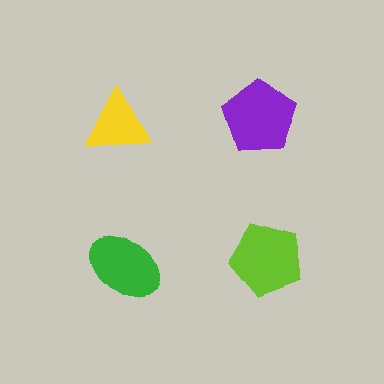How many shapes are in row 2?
2 shapes.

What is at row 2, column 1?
A green ellipse.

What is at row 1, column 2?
A purple pentagon.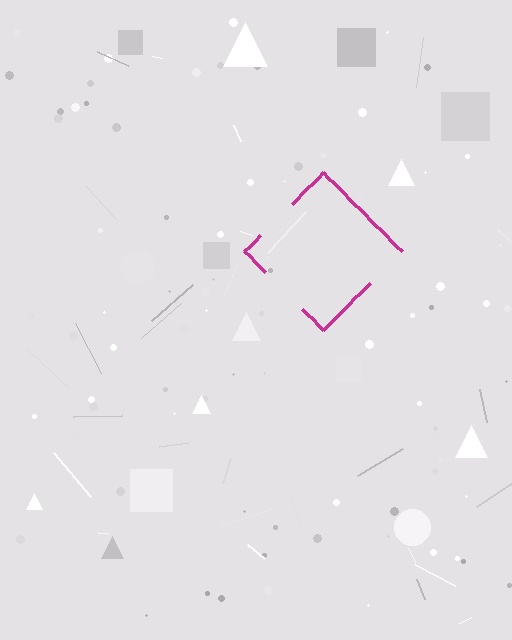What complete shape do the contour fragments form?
The contour fragments form a diamond.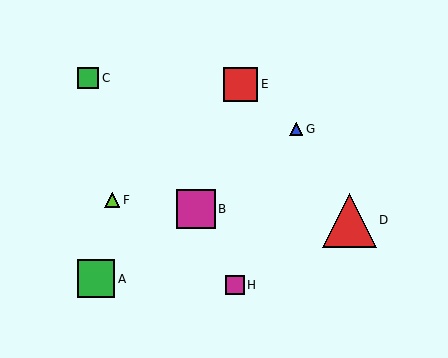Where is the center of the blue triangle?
The center of the blue triangle is at (296, 129).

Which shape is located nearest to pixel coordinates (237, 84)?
The red square (labeled E) at (241, 84) is nearest to that location.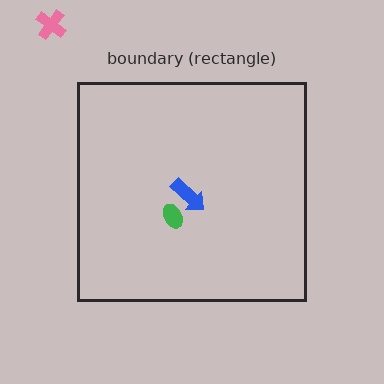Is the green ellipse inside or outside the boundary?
Inside.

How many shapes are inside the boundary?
2 inside, 1 outside.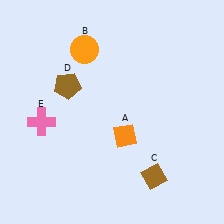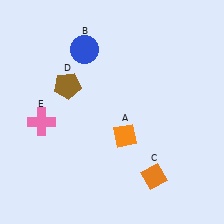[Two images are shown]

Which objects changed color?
B changed from orange to blue. C changed from brown to orange.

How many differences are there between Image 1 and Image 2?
There are 2 differences between the two images.